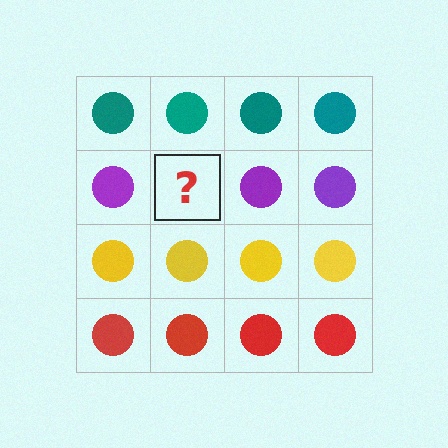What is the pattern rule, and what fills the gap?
The rule is that each row has a consistent color. The gap should be filled with a purple circle.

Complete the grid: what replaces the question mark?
The question mark should be replaced with a purple circle.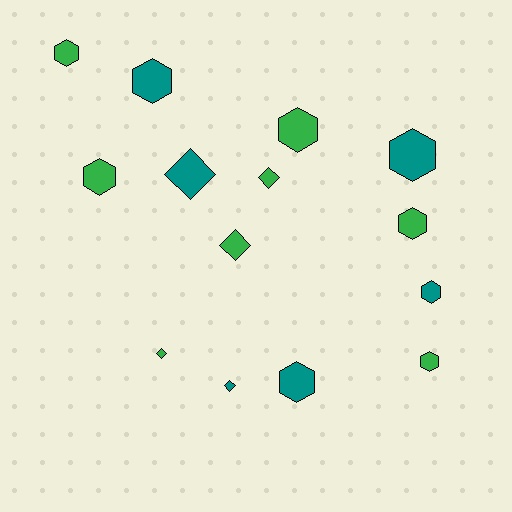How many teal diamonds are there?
There are 2 teal diamonds.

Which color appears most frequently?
Green, with 8 objects.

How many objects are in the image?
There are 14 objects.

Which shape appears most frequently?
Hexagon, with 9 objects.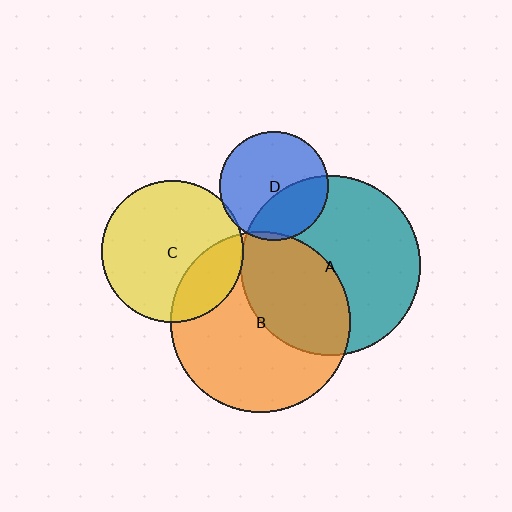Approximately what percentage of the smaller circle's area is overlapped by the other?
Approximately 35%.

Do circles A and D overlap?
Yes.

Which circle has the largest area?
Circle B (orange).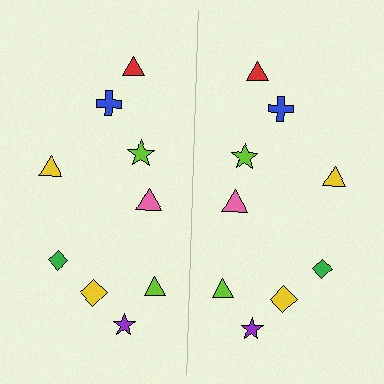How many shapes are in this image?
There are 18 shapes in this image.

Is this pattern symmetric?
Yes, this pattern has bilateral (reflection) symmetry.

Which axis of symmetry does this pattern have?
The pattern has a vertical axis of symmetry running through the center of the image.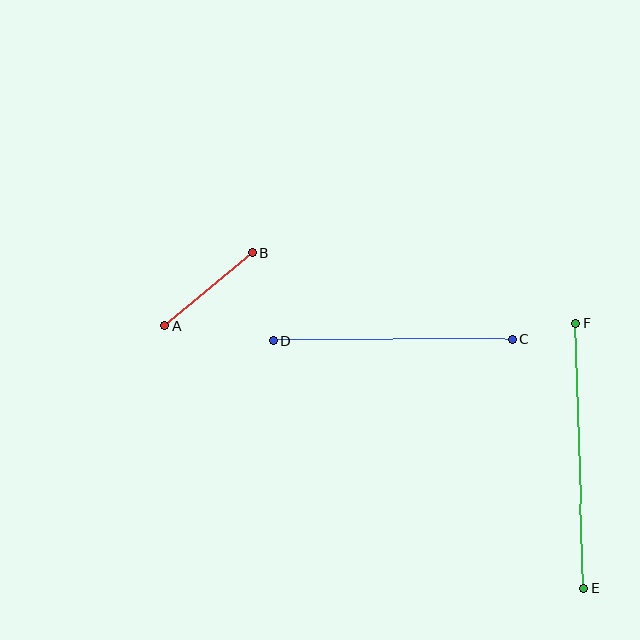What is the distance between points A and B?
The distance is approximately 114 pixels.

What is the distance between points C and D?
The distance is approximately 239 pixels.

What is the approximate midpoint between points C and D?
The midpoint is at approximately (393, 340) pixels.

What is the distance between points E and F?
The distance is approximately 265 pixels.